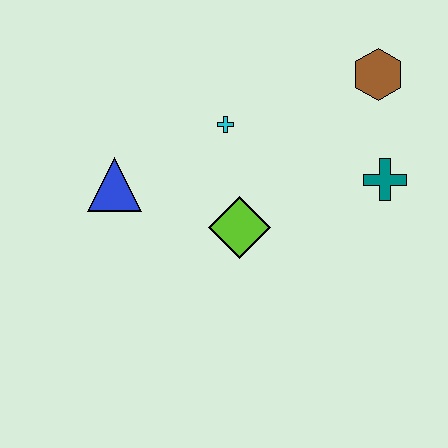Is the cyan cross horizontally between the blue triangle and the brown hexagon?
Yes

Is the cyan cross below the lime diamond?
No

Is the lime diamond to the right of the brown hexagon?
No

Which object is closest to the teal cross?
The brown hexagon is closest to the teal cross.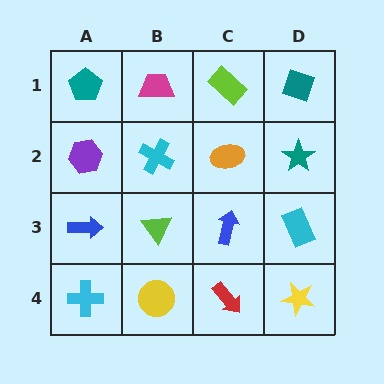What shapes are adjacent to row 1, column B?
A cyan cross (row 2, column B), a teal pentagon (row 1, column A), a lime rectangle (row 1, column C).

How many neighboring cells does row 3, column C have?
4.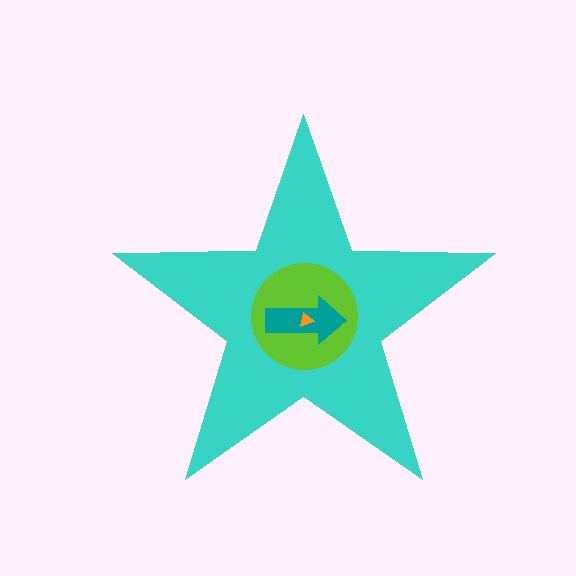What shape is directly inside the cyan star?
The lime circle.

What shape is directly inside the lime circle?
The teal arrow.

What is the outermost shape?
The cyan star.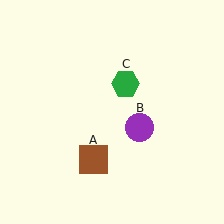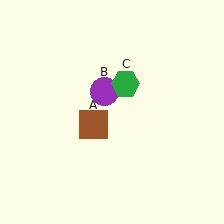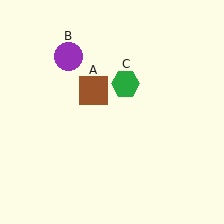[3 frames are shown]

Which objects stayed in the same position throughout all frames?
Green hexagon (object C) remained stationary.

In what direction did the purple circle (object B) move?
The purple circle (object B) moved up and to the left.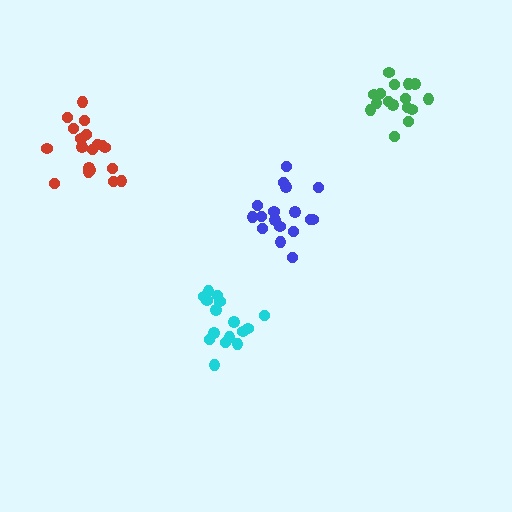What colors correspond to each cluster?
The clusters are colored: green, red, cyan, blue.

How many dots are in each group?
Group 1: 16 dots, Group 2: 19 dots, Group 3: 16 dots, Group 4: 17 dots (68 total).